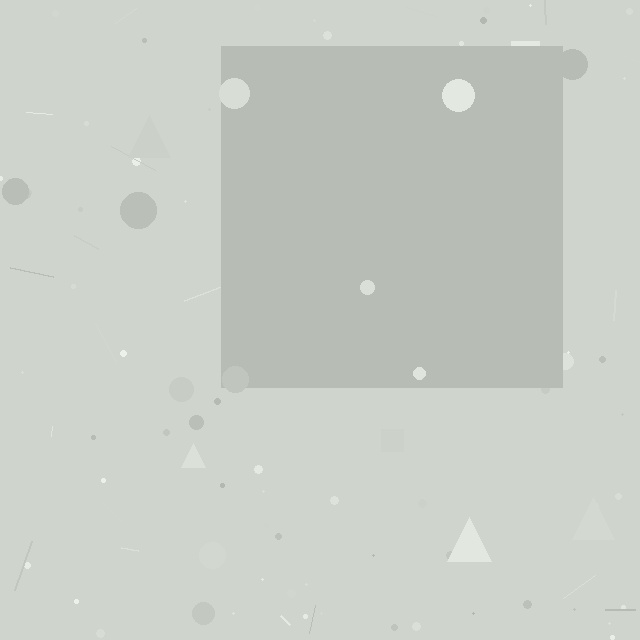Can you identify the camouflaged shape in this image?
The camouflaged shape is a square.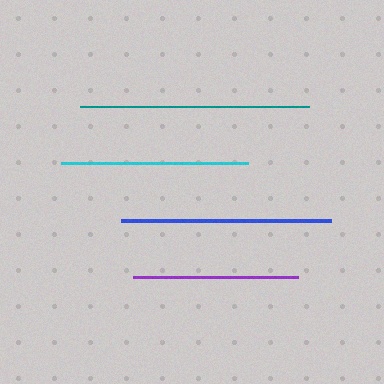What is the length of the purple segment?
The purple segment is approximately 165 pixels long.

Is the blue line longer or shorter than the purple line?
The blue line is longer than the purple line.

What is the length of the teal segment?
The teal segment is approximately 229 pixels long.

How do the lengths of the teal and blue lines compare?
The teal and blue lines are approximately the same length.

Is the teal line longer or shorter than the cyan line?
The teal line is longer than the cyan line.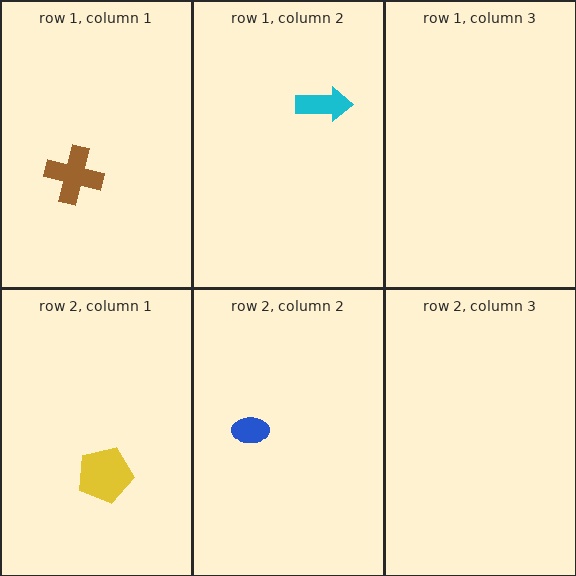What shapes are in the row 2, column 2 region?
The blue ellipse.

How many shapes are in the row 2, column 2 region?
1.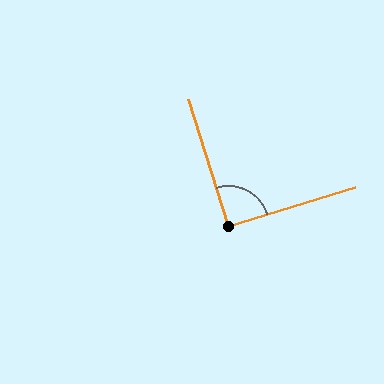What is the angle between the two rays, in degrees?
Approximately 90 degrees.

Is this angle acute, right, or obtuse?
It is approximately a right angle.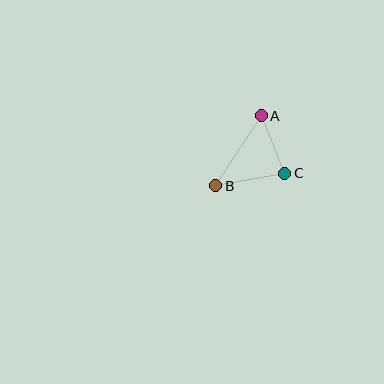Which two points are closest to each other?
Points A and C are closest to each other.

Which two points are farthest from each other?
Points A and B are farthest from each other.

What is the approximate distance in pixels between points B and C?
The distance between B and C is approximately 70 pixels.